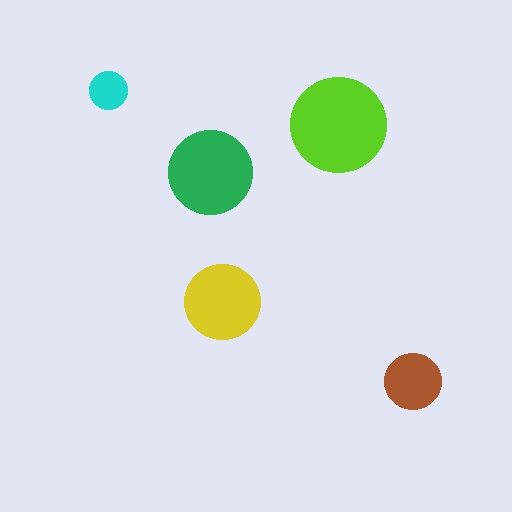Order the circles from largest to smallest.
the lime one, the green one, the yellow one, the brown one, the cyan one.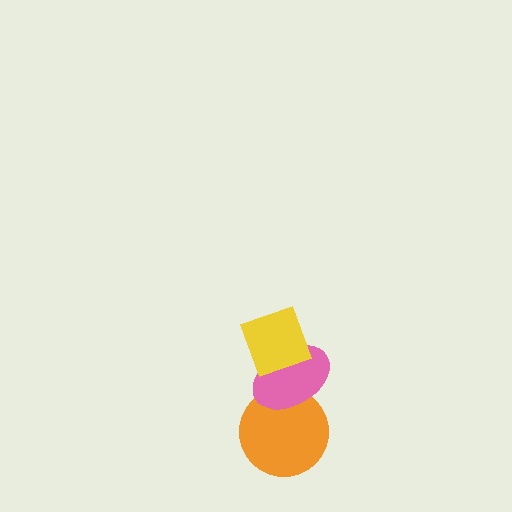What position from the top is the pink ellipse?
The pink ellipse is 2nd from the top.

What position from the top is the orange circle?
The orange circle is 3rd from the top.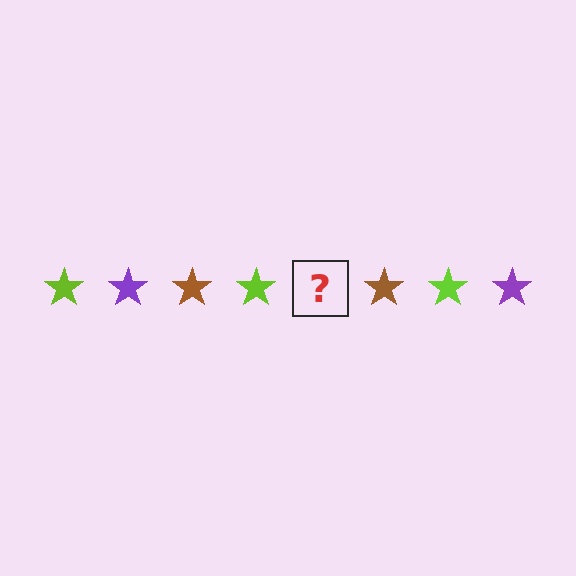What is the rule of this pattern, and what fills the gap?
The rule is that the pattern cycles through lime, purple, brown stars. The gap should be filled with a purple star.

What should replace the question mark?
The question mark should be replaced with a purple star.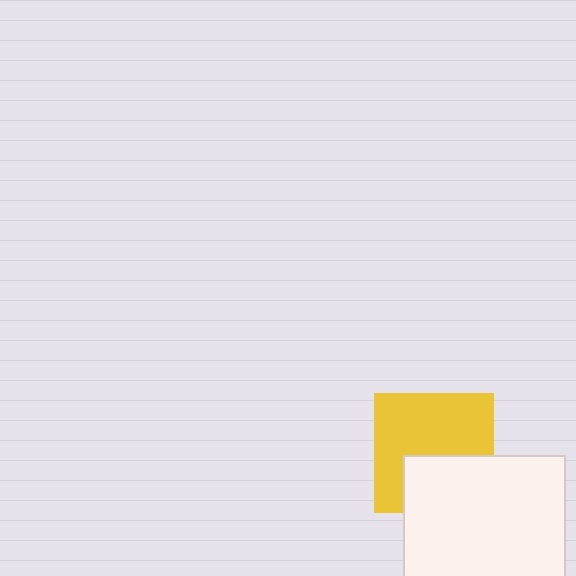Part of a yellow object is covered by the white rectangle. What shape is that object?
It is a square.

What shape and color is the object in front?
The object in front is a white rectangle.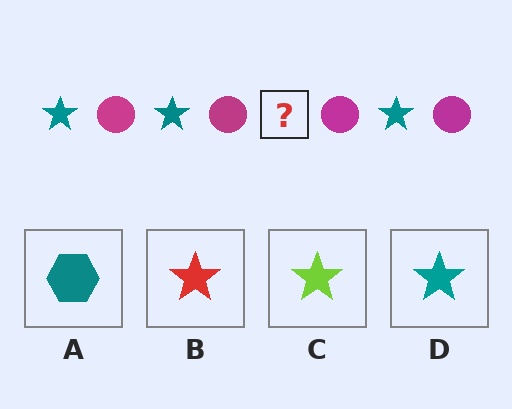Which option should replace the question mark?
Option D.